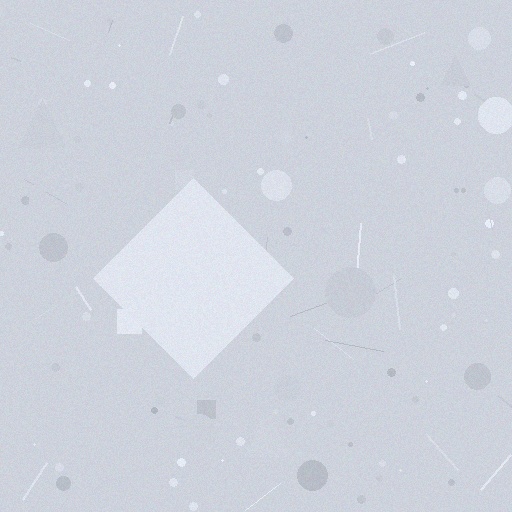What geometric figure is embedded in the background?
A diamond is embedded in the background.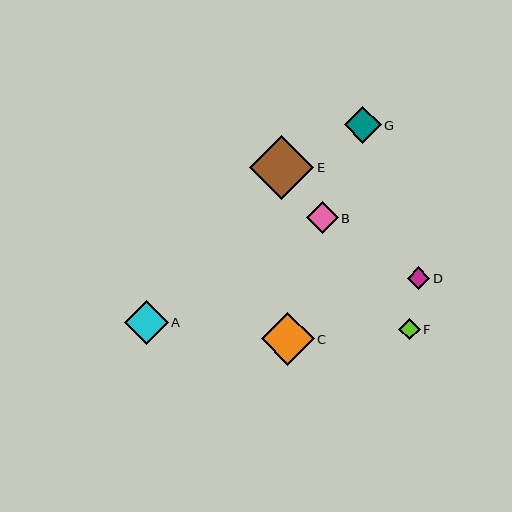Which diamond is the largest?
Diamond E is the largest with a size of approximately 64 pixels.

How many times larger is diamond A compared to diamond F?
Diamond A is approximately 2.0 times the size of diamond F.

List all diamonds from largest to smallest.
From largest to smallest: E, C, A, G, B, D, F.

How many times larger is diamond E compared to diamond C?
Diamond E is approximately 1.2 times the size of diamond C.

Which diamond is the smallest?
Diamond F is the smallest with a size of approximately 22 pixels.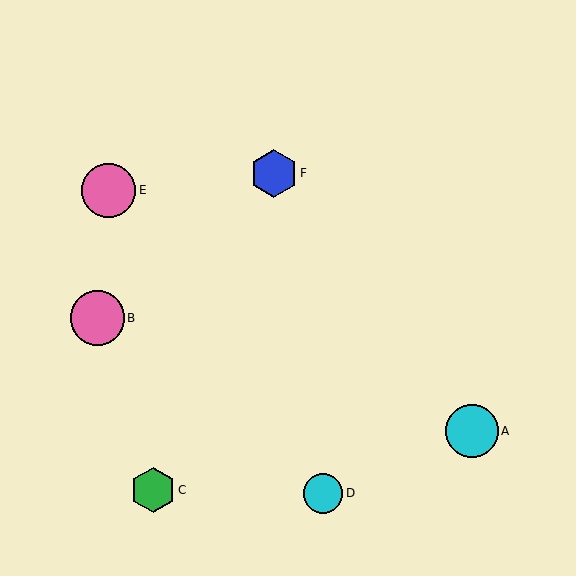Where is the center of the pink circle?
The center of the pink circle is at (97, 318).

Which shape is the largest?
The pink circle (labeled B) is the largest.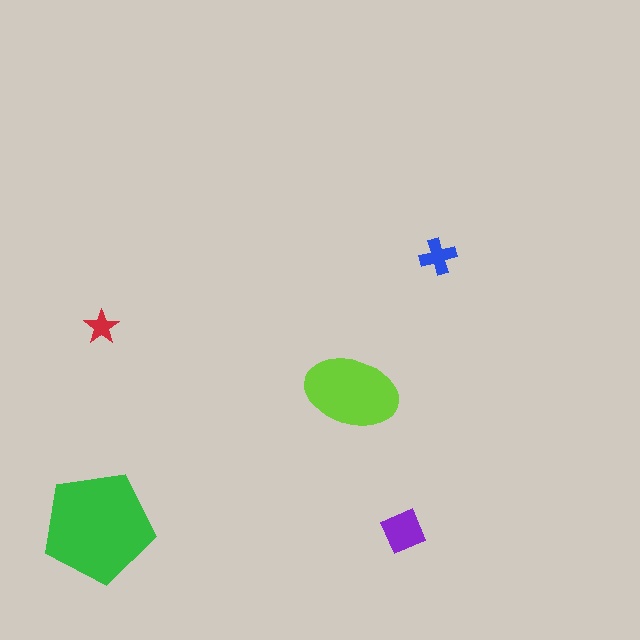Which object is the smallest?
The red star.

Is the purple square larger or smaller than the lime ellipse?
Smaller.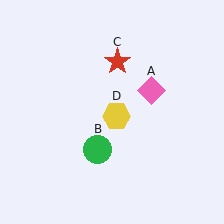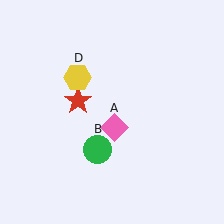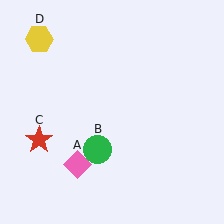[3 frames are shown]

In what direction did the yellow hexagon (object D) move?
The yellow hexagon (object D) moved up and to the left.